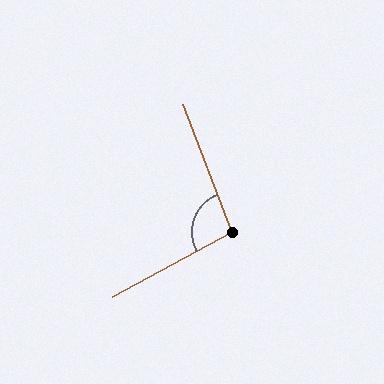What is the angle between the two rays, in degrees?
Approximately 98 degrees.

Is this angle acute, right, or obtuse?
It is obtuse.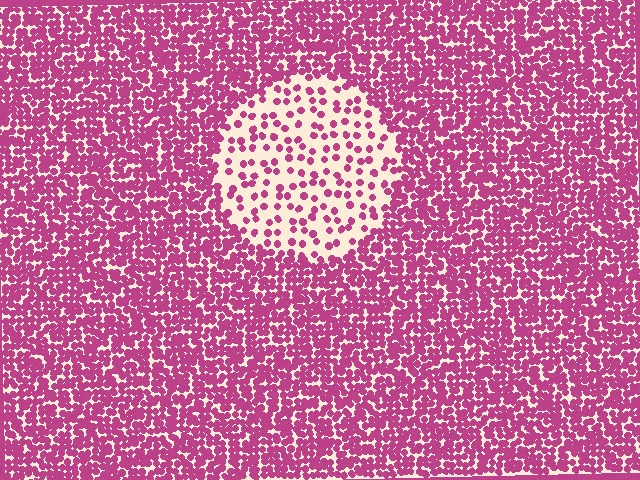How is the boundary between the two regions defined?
The boundary is defined by a change in element density (approximately 3.1x ratio). All elements are the same color, size, and shape.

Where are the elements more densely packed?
The elements are more densely packed outside the circle boundary.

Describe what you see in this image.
The image contains small magenta elements arranged at two different densities. A circle-shaped region is visible where the elements are less densely packed than the surrounding area.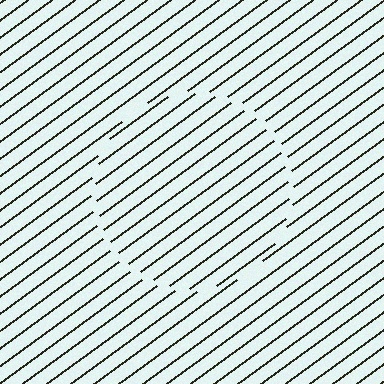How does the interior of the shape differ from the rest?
The interior of the shape contains the same grating, shifted by half a period — the contour is defined by the phase discontinuity where line-ends from the inner and outer gratings abut.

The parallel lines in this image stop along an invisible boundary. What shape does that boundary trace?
An illusory circle. The interior of the shape contains the same grating, shifted by half a period — the contour is defined by the phase discontinuity where line-ends from the inner and outer gratings abut.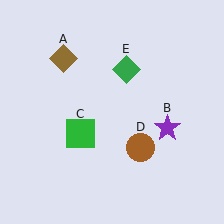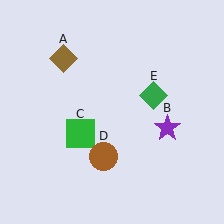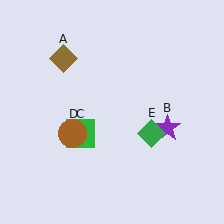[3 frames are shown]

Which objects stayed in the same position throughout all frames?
Brown diamond (object A) and purple star (object B) and green square (object C) remained stationary.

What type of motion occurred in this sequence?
The brown circle (object D), green diamond (object E) rotated clockwise around the center of the scene.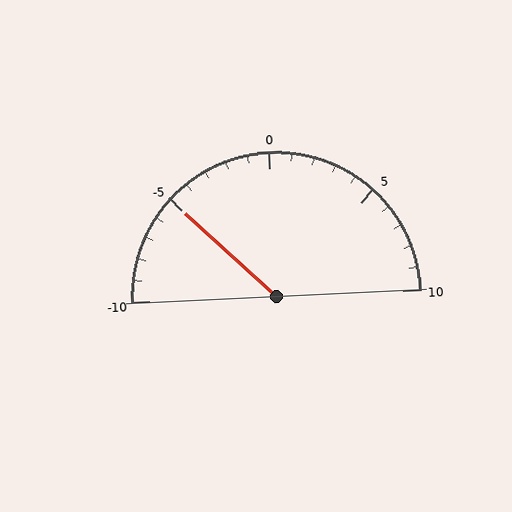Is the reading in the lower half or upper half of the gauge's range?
The reading is in the lower half of the range (-10 to 10).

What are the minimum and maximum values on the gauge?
The gauge ranges from -10 to 10.